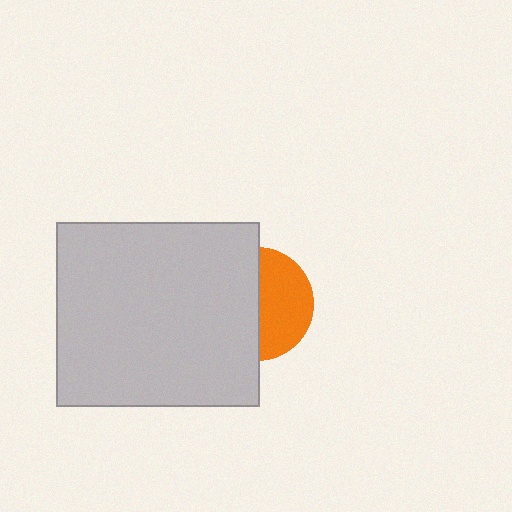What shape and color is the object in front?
The object in front is a light gray rectangle.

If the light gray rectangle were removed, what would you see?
You would see the complete orange circle.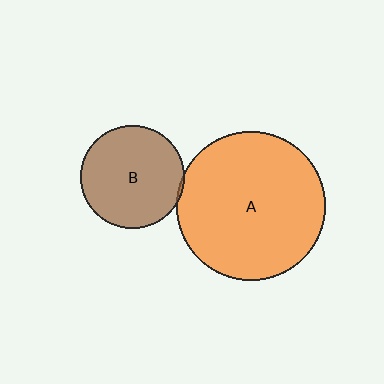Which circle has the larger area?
Circle A (orange).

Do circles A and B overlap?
Yes.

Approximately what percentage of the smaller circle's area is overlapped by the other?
Approximately 5%.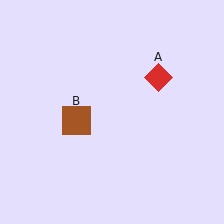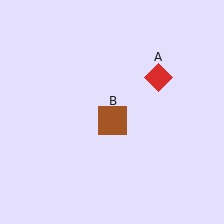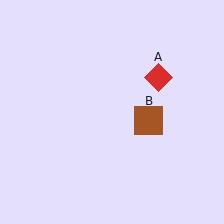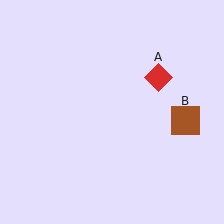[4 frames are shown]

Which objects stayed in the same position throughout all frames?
Red diamond (object A) remained stationary.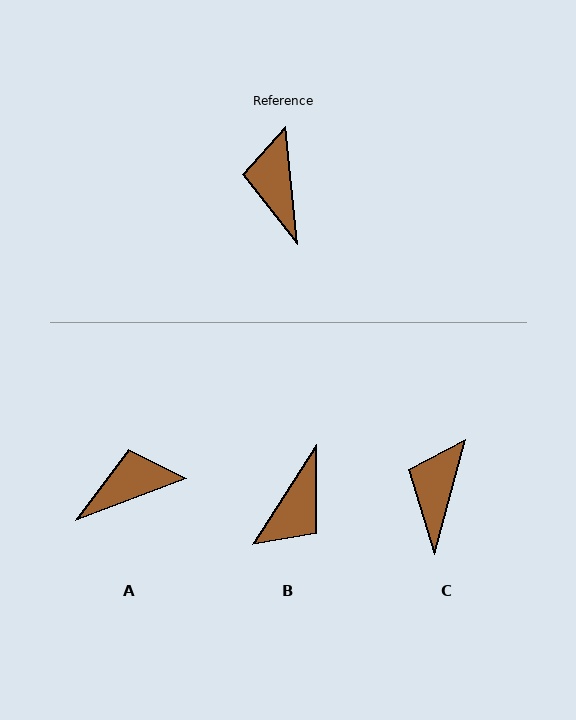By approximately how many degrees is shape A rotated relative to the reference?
Approximately 75 degrees clockwise.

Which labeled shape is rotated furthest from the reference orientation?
B, about 142 degrees away.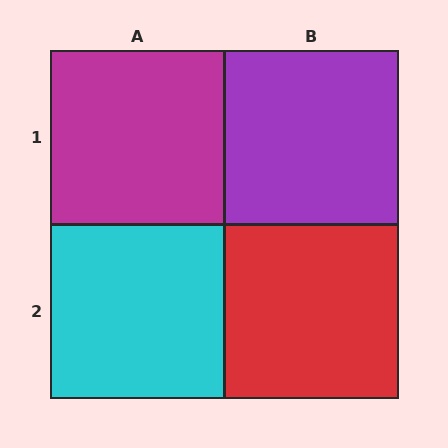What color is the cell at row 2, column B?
Red.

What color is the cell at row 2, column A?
Cyan.